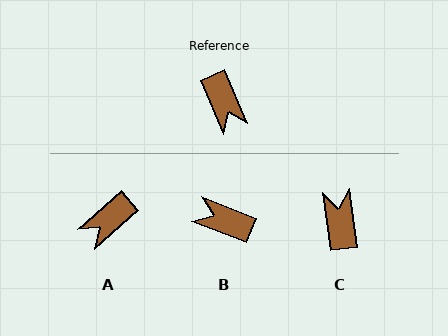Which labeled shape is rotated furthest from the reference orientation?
C, about 164 degrees away.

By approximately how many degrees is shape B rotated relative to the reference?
Approximately 135 degrees clockwise.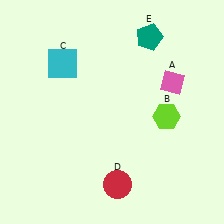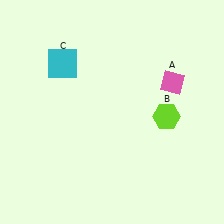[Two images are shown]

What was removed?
The teal pentagon (E), the red circle (D) were removed in Image 2.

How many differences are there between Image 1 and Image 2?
There are 2 differences between the two images.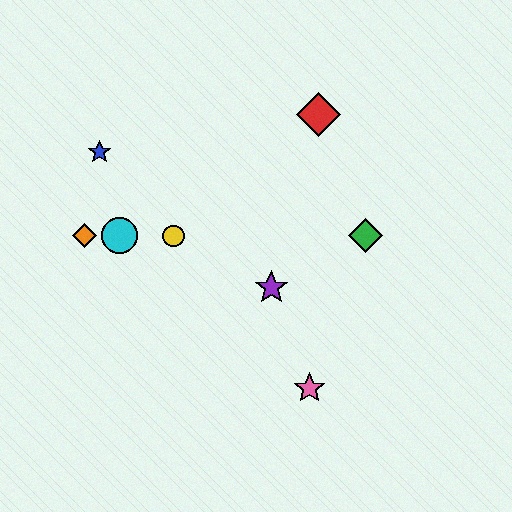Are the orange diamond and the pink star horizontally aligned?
No, the orange diamond is at y≈236 and the pink star is at y≈388.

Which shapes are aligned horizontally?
The green diamond, the yellow circle, the orange diamond, the cyan circle are aligned horizontally.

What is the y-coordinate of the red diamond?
The red diamond is at y≈114.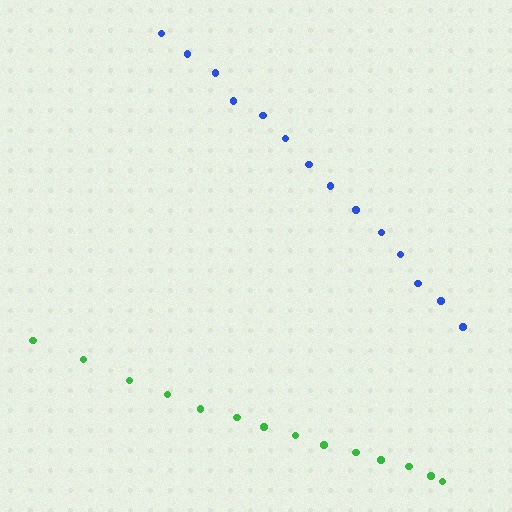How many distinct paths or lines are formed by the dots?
There are 2 distinct paths.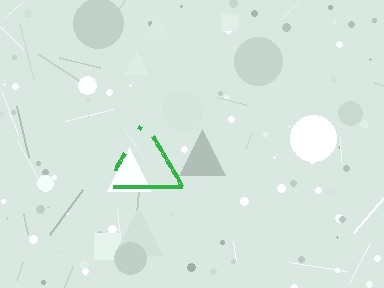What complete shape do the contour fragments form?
The contour fragments form a triangle.